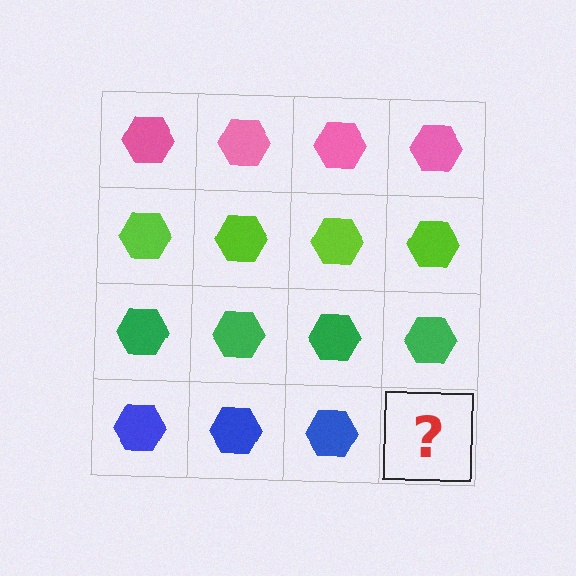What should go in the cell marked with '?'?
The missing cell should contain a blue hexagon.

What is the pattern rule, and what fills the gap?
The rule is that each row has a consistent color. The gap should be filled with a blue hexagon.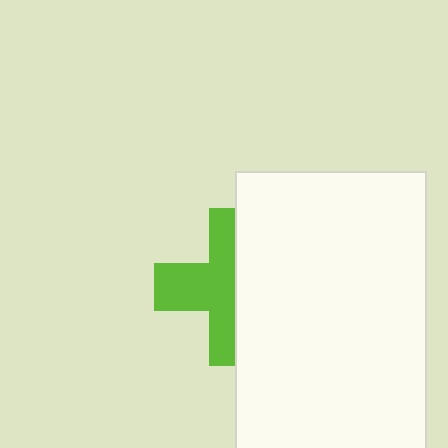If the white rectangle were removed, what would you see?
You would see the complete lime cross.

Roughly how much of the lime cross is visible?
About half of it is visible (roughly 53%).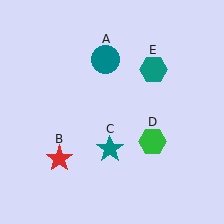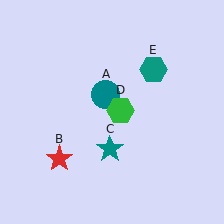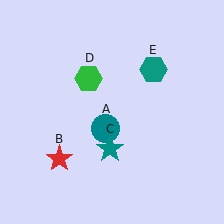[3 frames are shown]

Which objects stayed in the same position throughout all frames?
Red star (object B) and teal star (object C) and teal hexagon (object E) remained stationary.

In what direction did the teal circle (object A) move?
The teal circle (object A) moved down.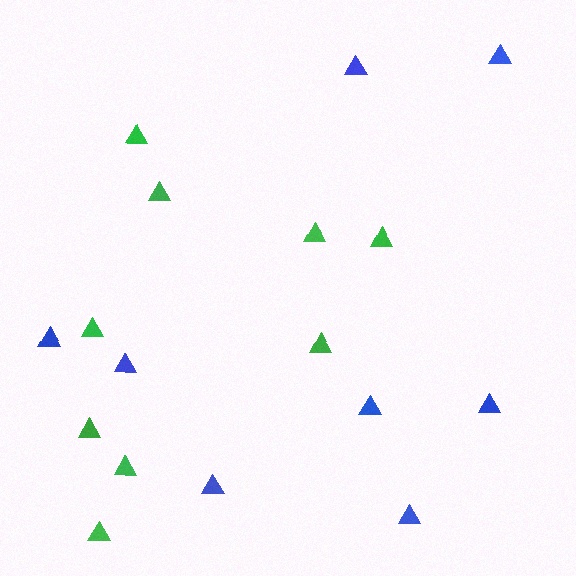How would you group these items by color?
There are 2 groups: one group of green triangles (9) and one group of blue triangles (8).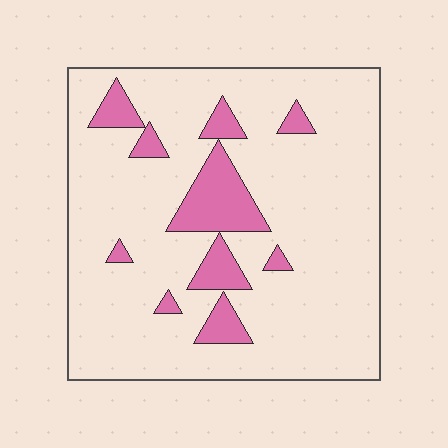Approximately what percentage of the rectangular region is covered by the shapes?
Approximately 15%.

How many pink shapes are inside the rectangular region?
10.